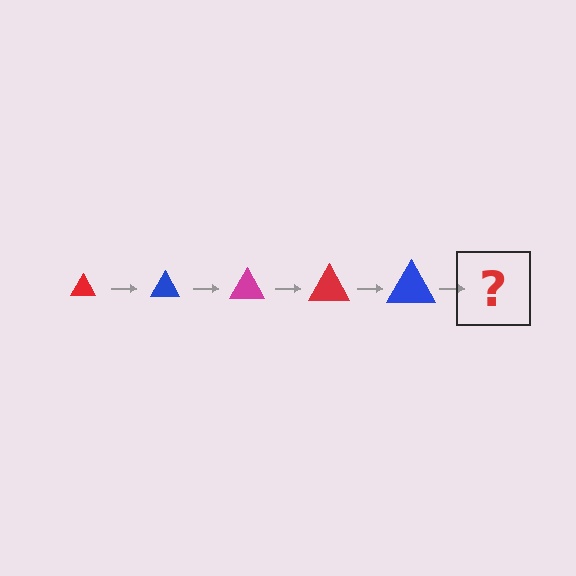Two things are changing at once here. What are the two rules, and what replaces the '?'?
The two rules are that the triangle grows larger each step and the color cycles through red, blue, and magenta. The '?' should be a magenta triangle, larger than the previous one.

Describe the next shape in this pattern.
It should be a magenta triangle, larger than the previous one.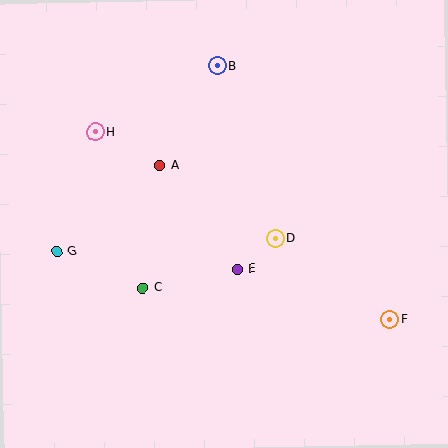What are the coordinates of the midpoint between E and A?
The midpoint between E and A is at (198, 217).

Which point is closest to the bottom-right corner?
Point F is closest to the bottom-right corner.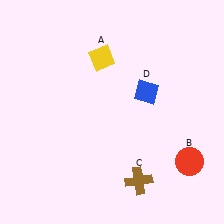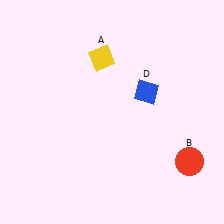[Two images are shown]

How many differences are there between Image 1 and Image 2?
There is 1 difference between the two images.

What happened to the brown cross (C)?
The brown cross (C) was removed in Image 2. It was in the bottom-right area of Image 1.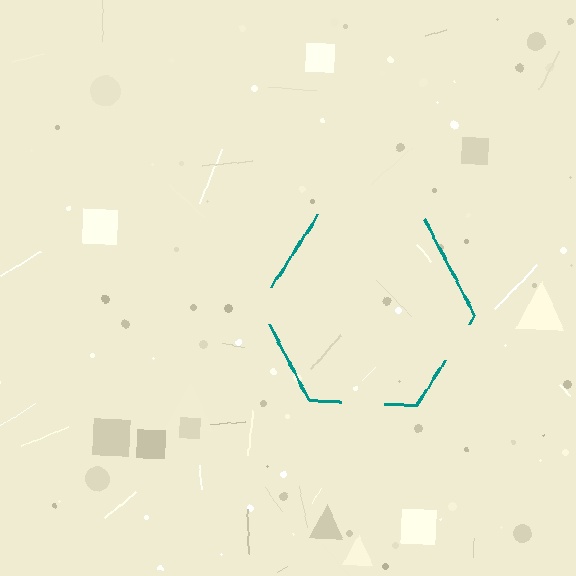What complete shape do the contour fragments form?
The contour fragments form a hexagon.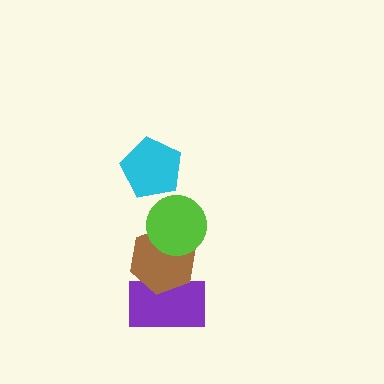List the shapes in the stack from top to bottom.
From top to bottom: the cyan pentagon, the lime circle, the brown hexagon, the purple rectangle.